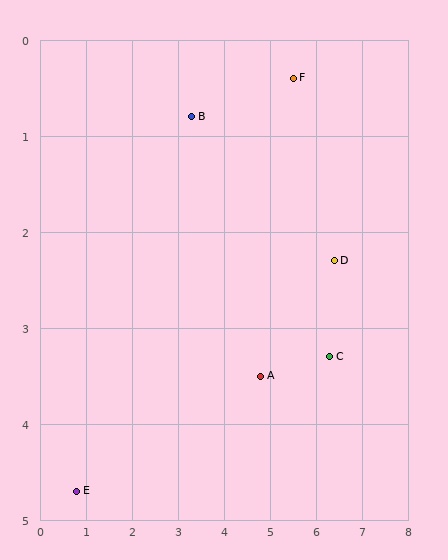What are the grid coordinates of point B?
Point B is at approximately (3.3, 0.8).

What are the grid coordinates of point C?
Point C is at approximately (6.3, 3.3).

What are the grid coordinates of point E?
Point E is at approximately (0.8, 4.7).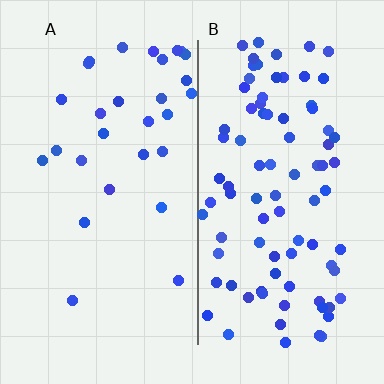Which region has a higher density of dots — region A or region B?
B (the right).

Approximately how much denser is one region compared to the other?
Approximately 3.0× — region B over region A.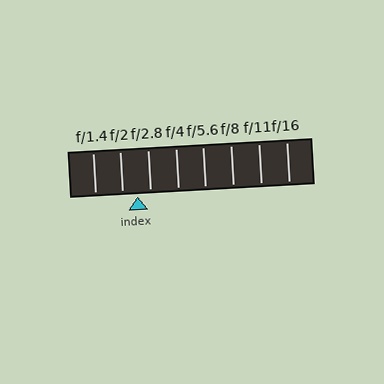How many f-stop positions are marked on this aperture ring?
There are 8 f-stop positions marked.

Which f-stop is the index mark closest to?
The index mark is closest to f/2.8.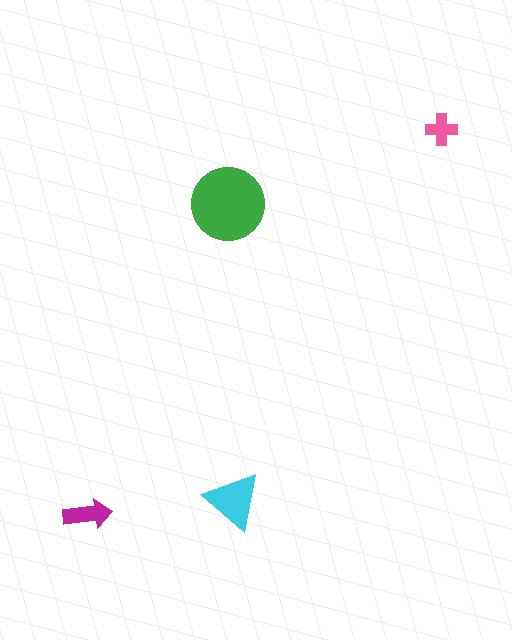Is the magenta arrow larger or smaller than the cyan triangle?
Smaller.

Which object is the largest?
The green circle.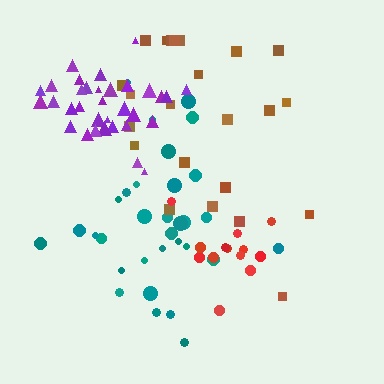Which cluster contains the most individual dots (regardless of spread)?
Purple (34).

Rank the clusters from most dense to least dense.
purple, red, teal, brown.